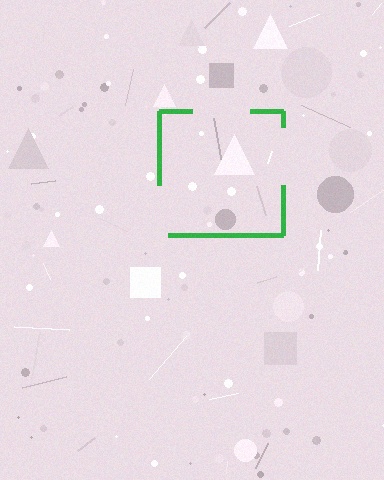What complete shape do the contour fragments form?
The contour fragments form a square.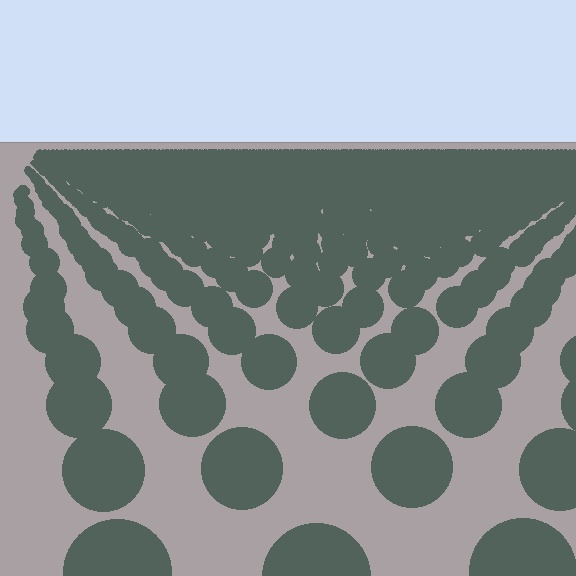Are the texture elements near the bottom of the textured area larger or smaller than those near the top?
Larger. Near the bottom, elements are closer to the viewer and appear at a bigger on-screen size.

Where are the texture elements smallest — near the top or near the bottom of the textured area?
Near the top.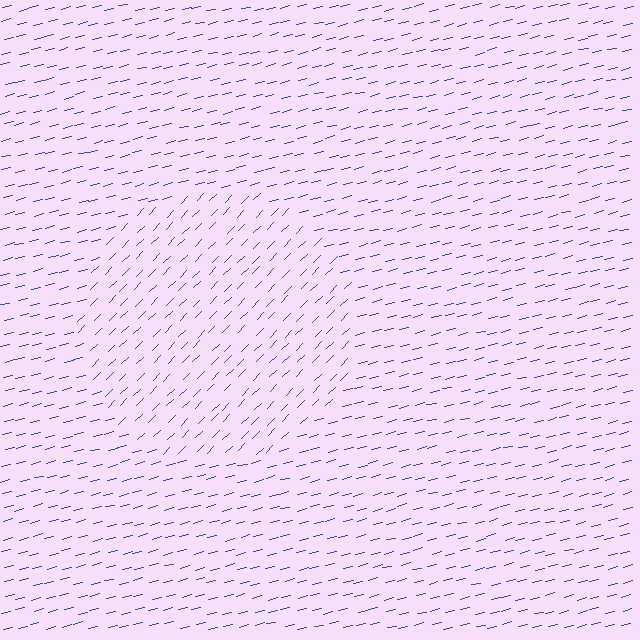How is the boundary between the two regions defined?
The boundary is defined purely by a change in line orientation (approximately 31 degrees difference). All lines are the same color and thickness.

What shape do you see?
I see a circle.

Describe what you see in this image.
The image is filled with small blue line segments. A circle region in the image has lines oriented differently from the surrounding lines, creating a visible texture boundary.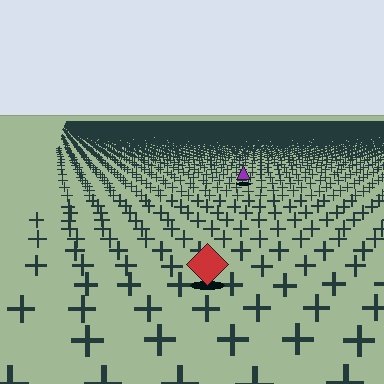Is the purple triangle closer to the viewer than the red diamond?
No. The red diamond is closer — you can tell from the texture gradient: the ground texture is coarser near it.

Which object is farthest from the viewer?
The purple triangle is farthest from the viewer. It appears smaller and the ground texture around it is denser.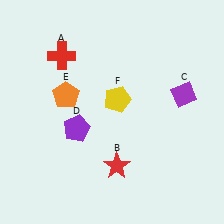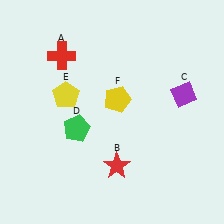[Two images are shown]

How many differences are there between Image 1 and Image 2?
There are 2 differences between the two images.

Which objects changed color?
D changed from purple to green. E changed from orange to yellow.